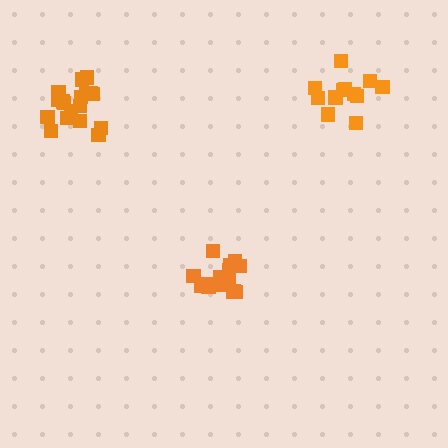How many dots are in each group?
Group 1: 18 dots, Group 2: 16 dots, Group 3: 12 dots (46 total).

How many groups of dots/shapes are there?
There are 3 groups.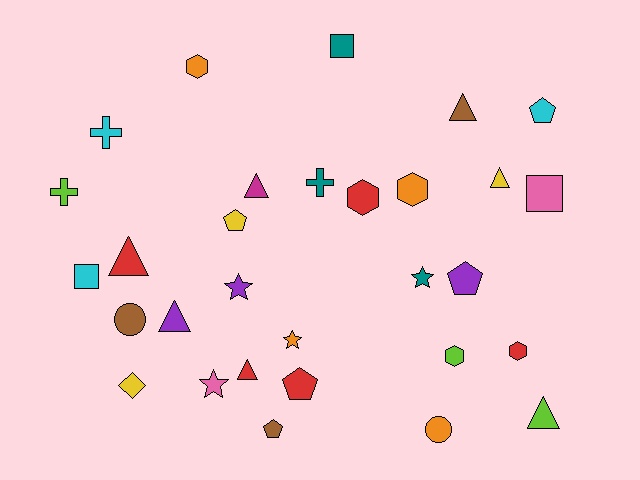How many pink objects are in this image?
There are 2 pink objects.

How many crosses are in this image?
There are 3 crosses.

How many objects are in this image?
There are 30 objects.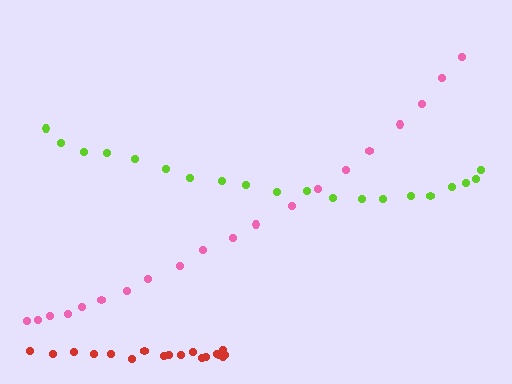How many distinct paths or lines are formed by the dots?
There are 3 distinct paths.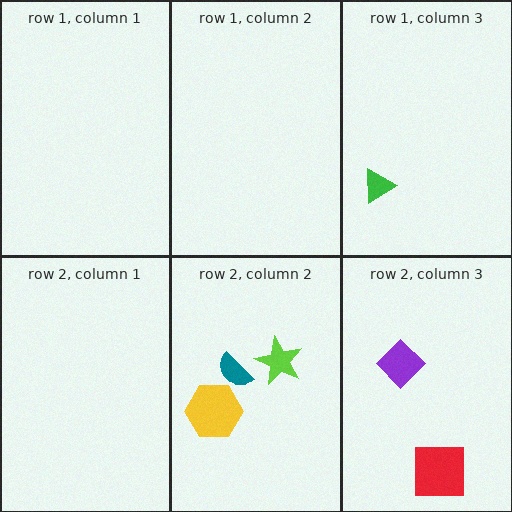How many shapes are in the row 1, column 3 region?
1.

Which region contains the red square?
The row 2, column 3 region.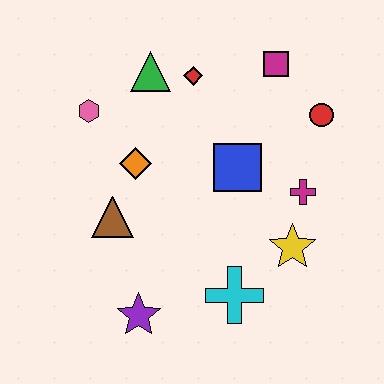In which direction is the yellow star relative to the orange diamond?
The yellow star is to the right of the orange diamond.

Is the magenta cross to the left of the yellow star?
No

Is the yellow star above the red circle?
No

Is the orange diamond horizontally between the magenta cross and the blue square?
No